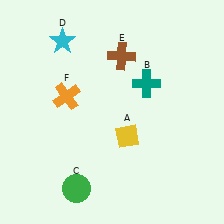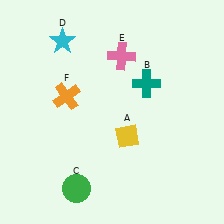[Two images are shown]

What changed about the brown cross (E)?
In Image 1, E is brown. In Image 2, it changed to pink.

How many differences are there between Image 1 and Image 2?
There is 1 difference between the two images.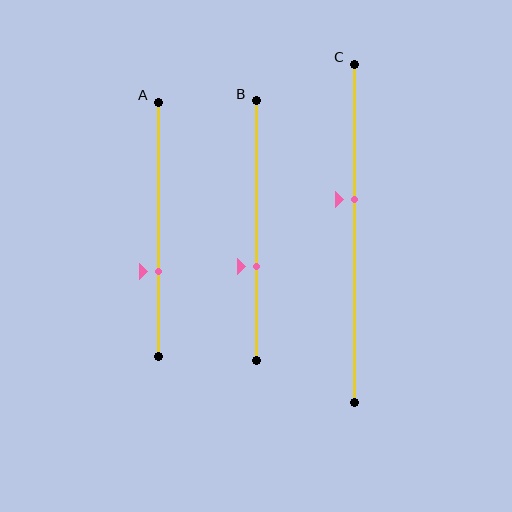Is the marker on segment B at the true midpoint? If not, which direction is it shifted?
No, the marker on segment B is shifted downward by about 14% of the segment length.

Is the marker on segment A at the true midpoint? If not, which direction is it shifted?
No, the marker on segment A is shifted downward by about 17% of the segment length.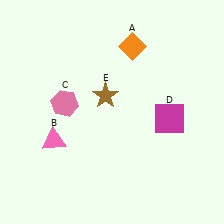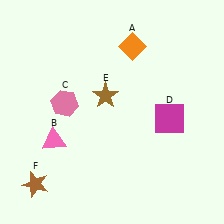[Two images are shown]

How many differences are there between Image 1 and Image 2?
There is 1 difference between the two images.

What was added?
A brown star (F) was added in Image 2.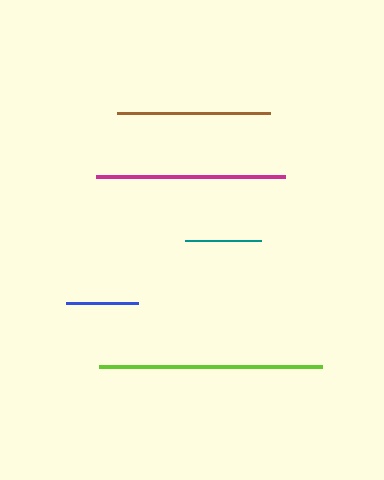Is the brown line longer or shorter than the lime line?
The lime line is longer than the brown line.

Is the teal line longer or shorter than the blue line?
The teal line is longer than the blue line.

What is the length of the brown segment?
The brown segment is approximately 153 pixels long.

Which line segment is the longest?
The lime line is the longest at approximately 222 pixels.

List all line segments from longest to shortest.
From longest to shortest: lime, magenta, brown, teal, blue.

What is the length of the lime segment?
The lime segment is approximately 222 pixels long.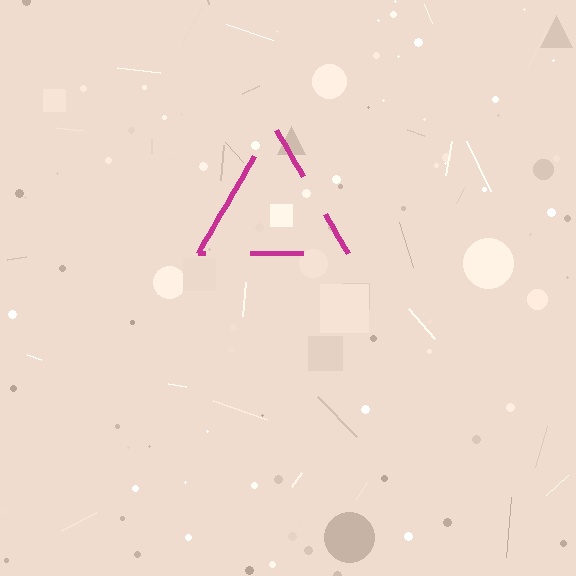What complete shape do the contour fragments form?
The contour fragments form a triangle.